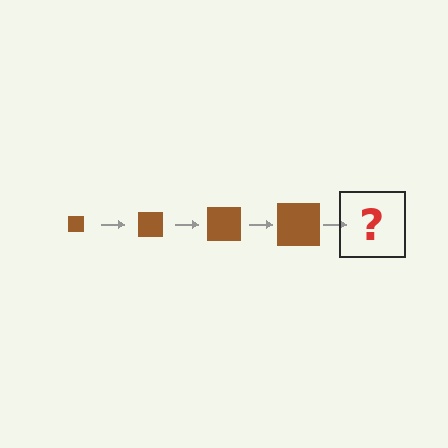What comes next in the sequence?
The next element should be a brown square, larger than the previous one.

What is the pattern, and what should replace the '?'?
The pattern is that the square gets progressively larger each step. The '?' should be a brown square, larger than the previous one.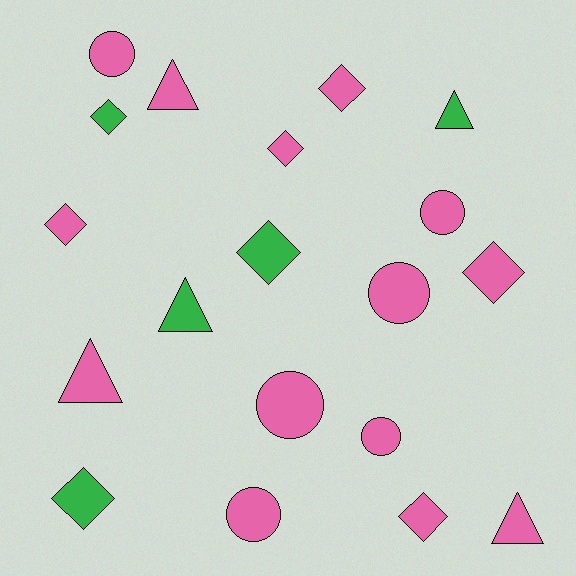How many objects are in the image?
There are 19 objects.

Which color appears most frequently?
Pink, with 14 objects.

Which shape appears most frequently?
Diamond, with 8 objects.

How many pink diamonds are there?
There are 5 pink diamonds.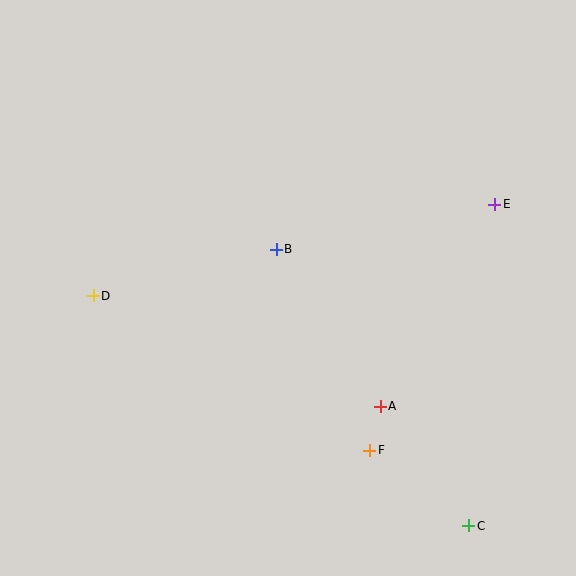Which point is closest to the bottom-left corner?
Point D is closest to the bottom-left corner.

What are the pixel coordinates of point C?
Point C is at (469, 526).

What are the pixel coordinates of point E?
Point E is at (495, 204).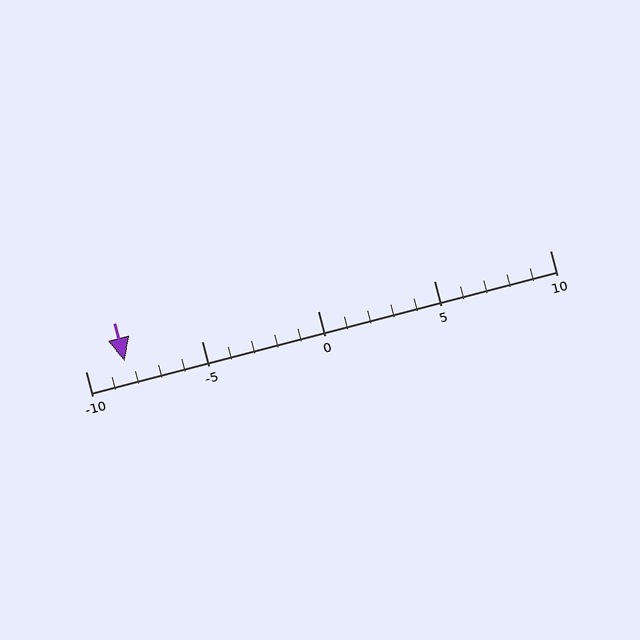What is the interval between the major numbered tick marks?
The major tick marks are spaced 5 units apart.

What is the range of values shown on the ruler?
The ruler shows values from -10 to 10.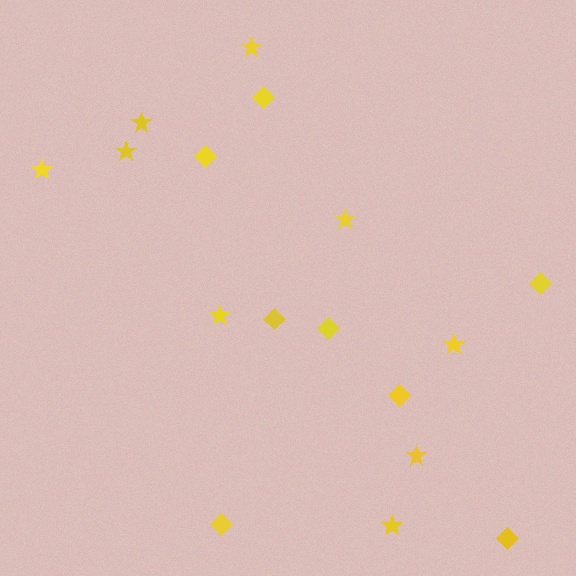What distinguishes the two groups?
There are 2 groups: one group of stars (9) and one group of diamonds (8).